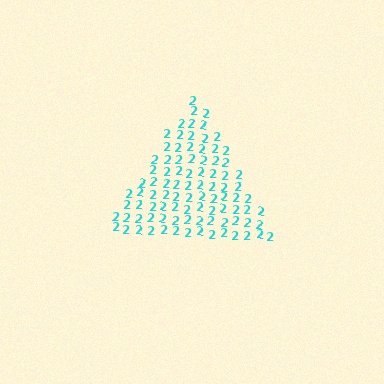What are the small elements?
The small elements are digit 2's.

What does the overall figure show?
The overall figure shows a triangle.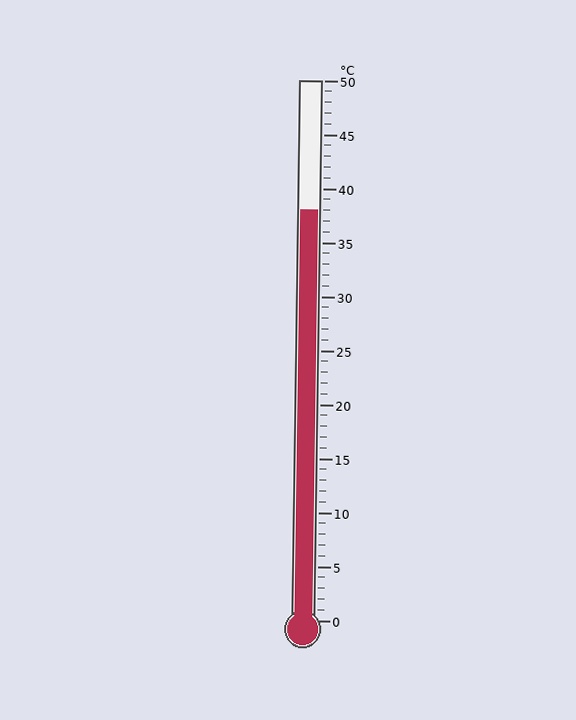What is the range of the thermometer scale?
The thermometer scale ranges from 0°C to 50°C.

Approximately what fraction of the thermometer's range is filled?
The thermometer is filled to approximately 75% of its range.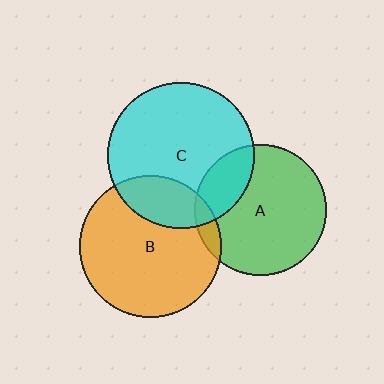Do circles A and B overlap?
Yes.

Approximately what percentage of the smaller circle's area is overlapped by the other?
Approximately 5%.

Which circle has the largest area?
Circle C (cyan).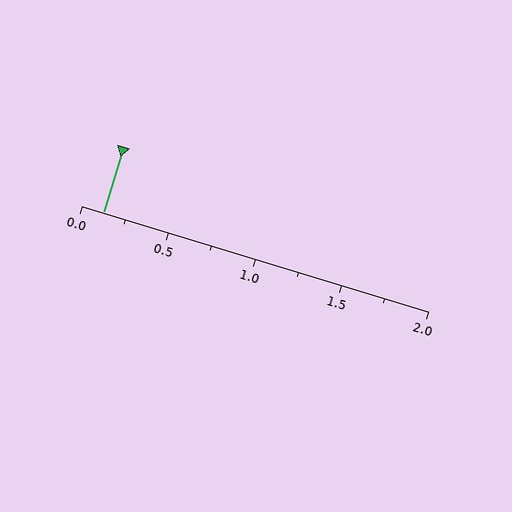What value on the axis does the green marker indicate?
The marker indicates approximately 0.12.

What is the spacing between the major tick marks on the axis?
The major ticks are spaced 0.5 apart.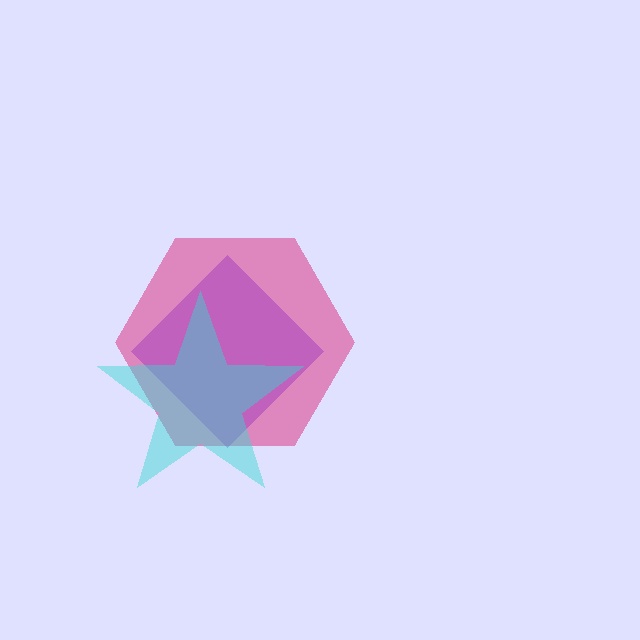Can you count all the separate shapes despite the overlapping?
Yes, there are 3 separate shapes.